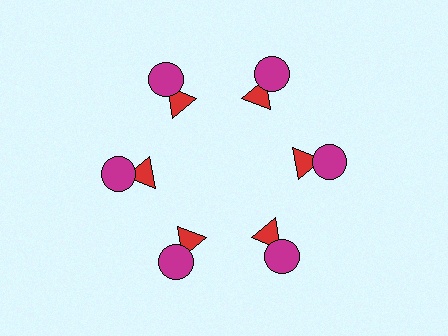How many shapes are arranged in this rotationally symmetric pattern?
There are 12 shapes, arranged in 6 groups of 2.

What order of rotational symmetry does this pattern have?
This pattern has 6-fold rotational symmetry.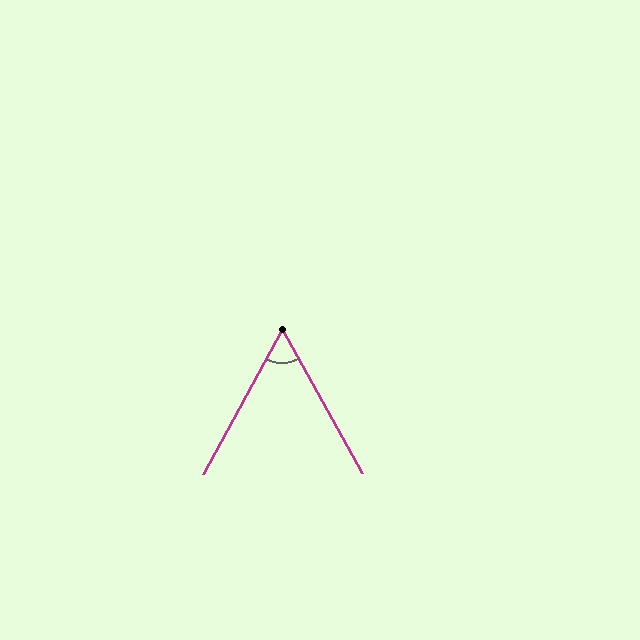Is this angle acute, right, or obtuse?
It is acute.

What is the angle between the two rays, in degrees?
Approximately 58 degrees.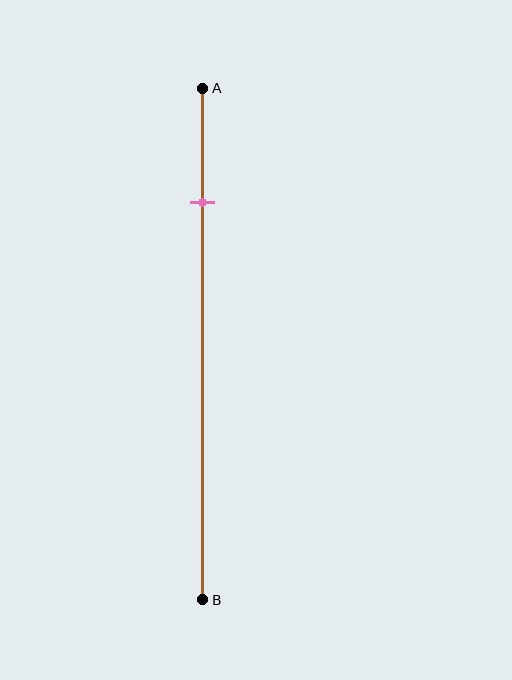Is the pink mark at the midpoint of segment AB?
No, the mark is at about 20% from A, not at the 50% midpoint.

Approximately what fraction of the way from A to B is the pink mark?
The pink mark is approximately 20% of the way from A to B.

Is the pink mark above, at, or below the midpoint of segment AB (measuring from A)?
The pink mark is above the midpoint of segment AB.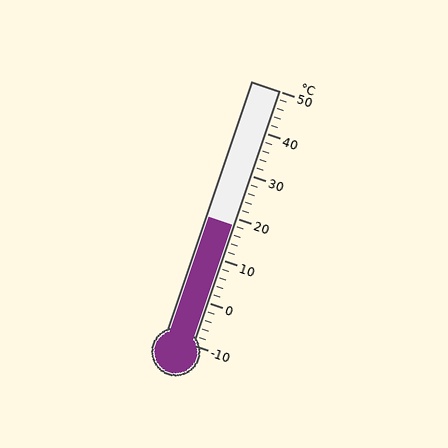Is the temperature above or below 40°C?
The temperature is below 40°C.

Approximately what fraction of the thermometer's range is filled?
The thermometer is filled to approximately 45% of its range.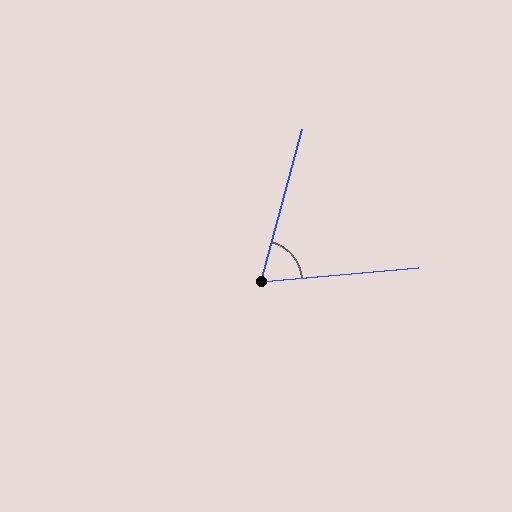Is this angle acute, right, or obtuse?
It is acute.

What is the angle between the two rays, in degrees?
Approximately 70 degrees.